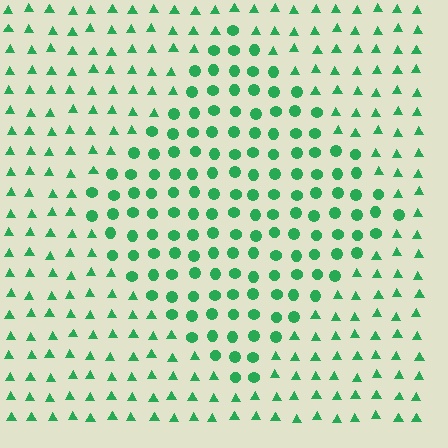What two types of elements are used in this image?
The image uses circles inside the diamond region and triangles outside it.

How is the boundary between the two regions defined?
The boundary is defined by a change in element shape: circles inside vs. triangles outside. All elements share the same color and spacing.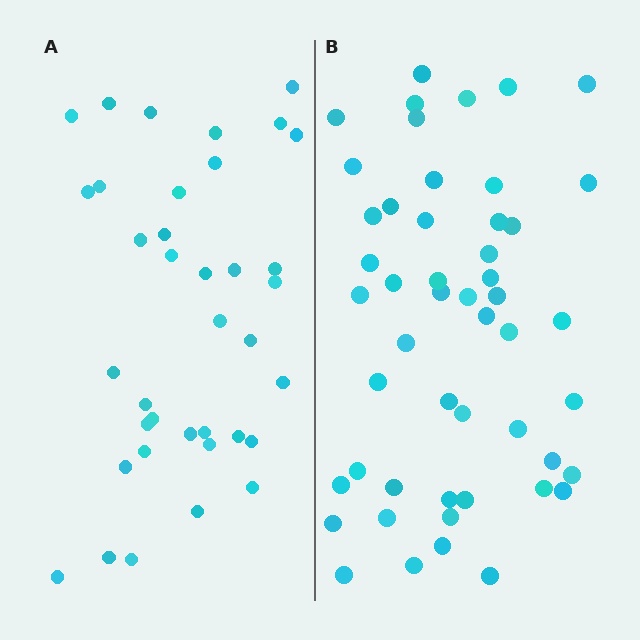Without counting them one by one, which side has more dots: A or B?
Region B (the right region) has more dots.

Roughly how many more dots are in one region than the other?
Region B has approximately 15 more dots than region A.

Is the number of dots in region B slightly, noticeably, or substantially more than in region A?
Region B has noticeably more, but not dramatically so. The ratio is roughly 1.4 to 1.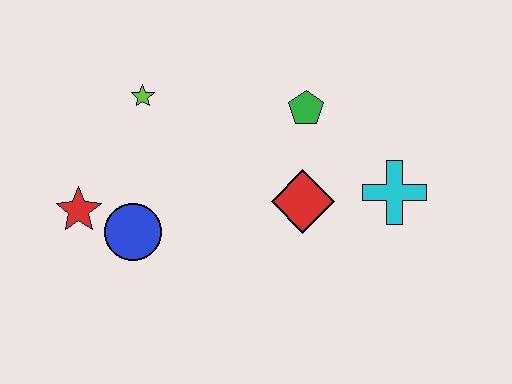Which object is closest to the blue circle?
The red star is closest to the blue circle.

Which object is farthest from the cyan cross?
The red star is farthest from the cyan cross.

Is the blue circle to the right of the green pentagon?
No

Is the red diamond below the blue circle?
No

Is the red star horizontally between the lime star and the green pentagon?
No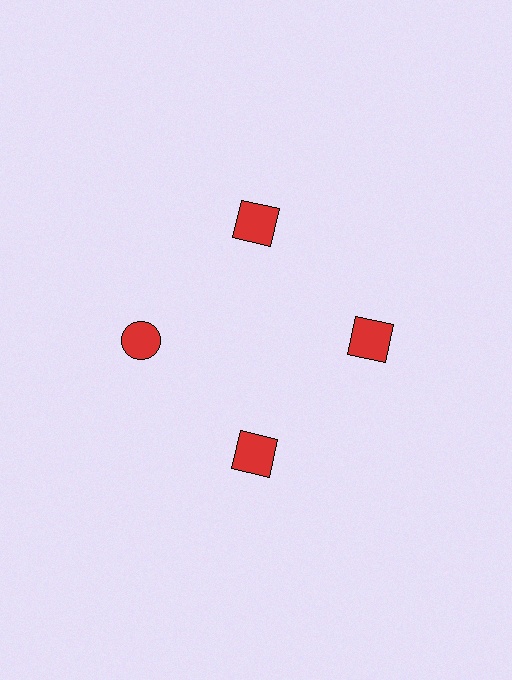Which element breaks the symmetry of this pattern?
The red circle at roughly the 9 o'clock position breaks the symmetry. All other shapes are red squares.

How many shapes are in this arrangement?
There are 4 shapes arranged in a ring pattern.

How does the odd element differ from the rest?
It has a different shape: circle instead of square.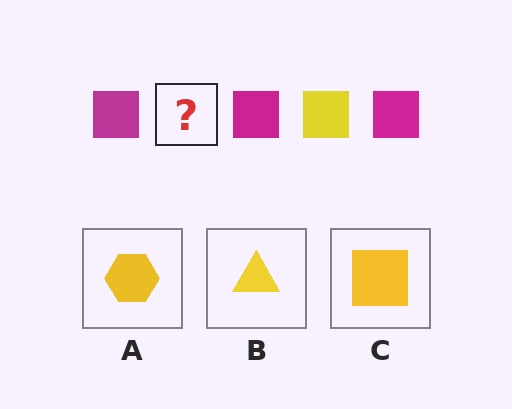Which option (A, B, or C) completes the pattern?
C.